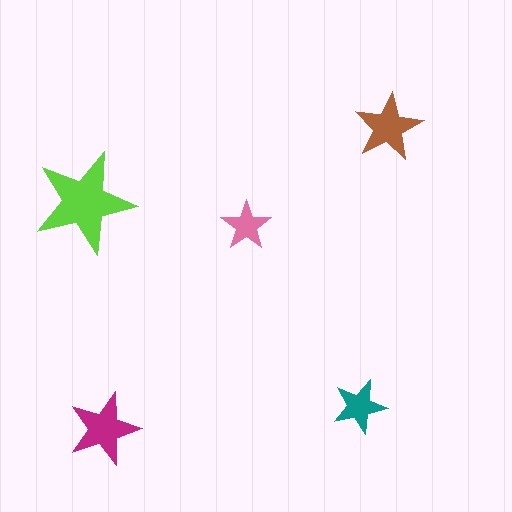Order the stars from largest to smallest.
the lime one, the magenta one, the brown one, the teal one, the pink one.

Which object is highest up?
The brown star is topmost.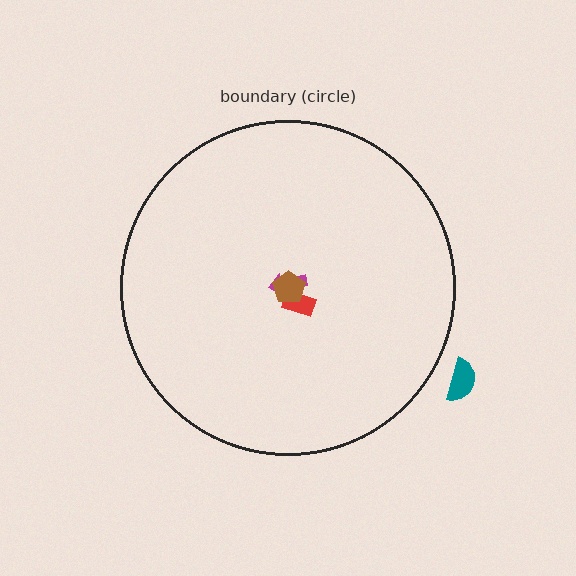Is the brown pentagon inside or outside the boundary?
Inside.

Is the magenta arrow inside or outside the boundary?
Inside.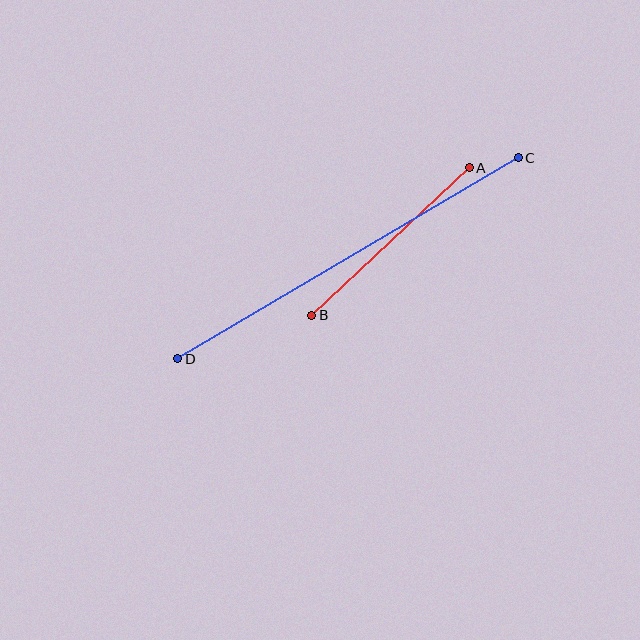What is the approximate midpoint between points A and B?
The midpoint is at approximately (391, 242) pixels.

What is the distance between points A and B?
The distance is approximately 216 pixels.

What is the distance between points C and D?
The distance is approximately 395 pixels.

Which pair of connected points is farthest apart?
Points C and D are farthest apart.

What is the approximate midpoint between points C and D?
The midpoint is at approximately (348, 258) pixels.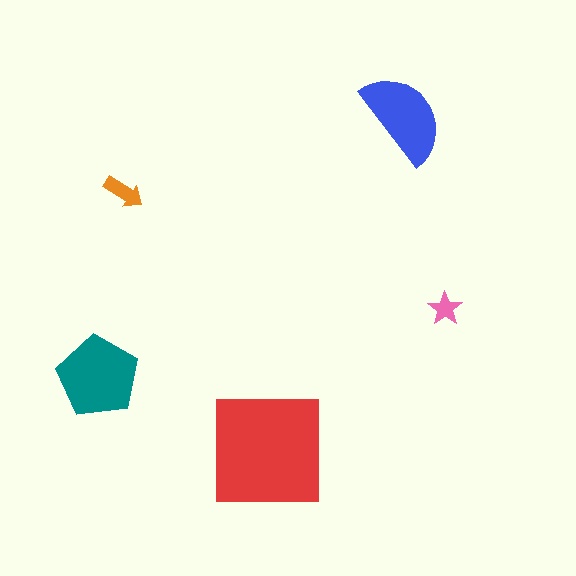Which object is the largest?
The red square.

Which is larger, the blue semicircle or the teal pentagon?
The teal pentagon.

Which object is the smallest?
The pink star.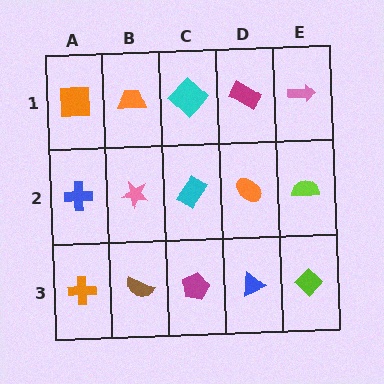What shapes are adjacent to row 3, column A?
A blue cross (row 2, column A), a brown semicircle (row 3, column B).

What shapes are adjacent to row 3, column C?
A cyan rectangle (row 2, column C), a brown semicircle (row 3, column B), a blue triangle (row 3, column D).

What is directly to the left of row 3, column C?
A brown semicircle.